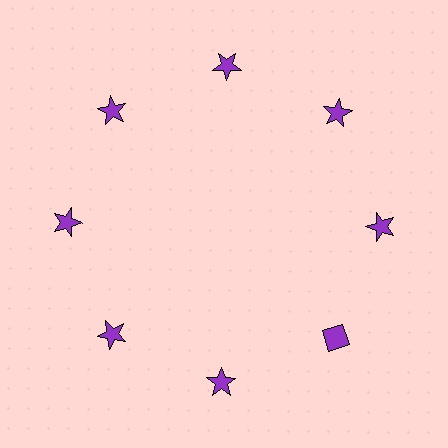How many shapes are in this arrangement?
There are 8 shapes arranged in a ring pattern.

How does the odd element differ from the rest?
It has a different shape: diamond instead of star.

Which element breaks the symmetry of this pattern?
The purple diamond at roughly the 4 o'clock position breaks the symmetry. All other shapes are purple stars.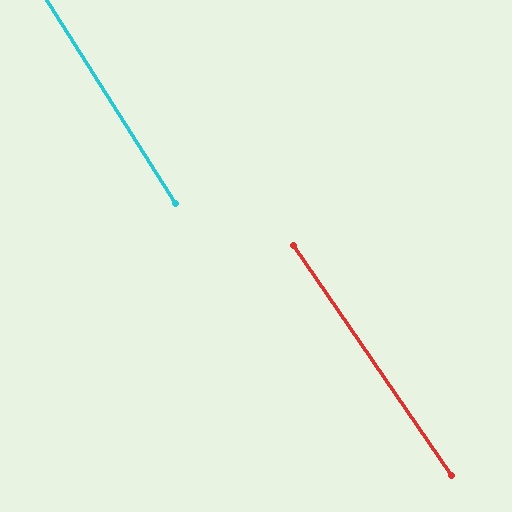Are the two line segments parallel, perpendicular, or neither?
Parallel — their directions differ by only 2.0°.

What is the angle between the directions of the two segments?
Approximately 2 degrees.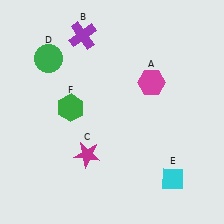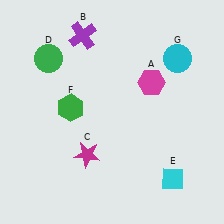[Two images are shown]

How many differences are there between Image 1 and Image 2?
There is 1 difference between the two images.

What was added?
A cyan circle (G) was added in Image 2.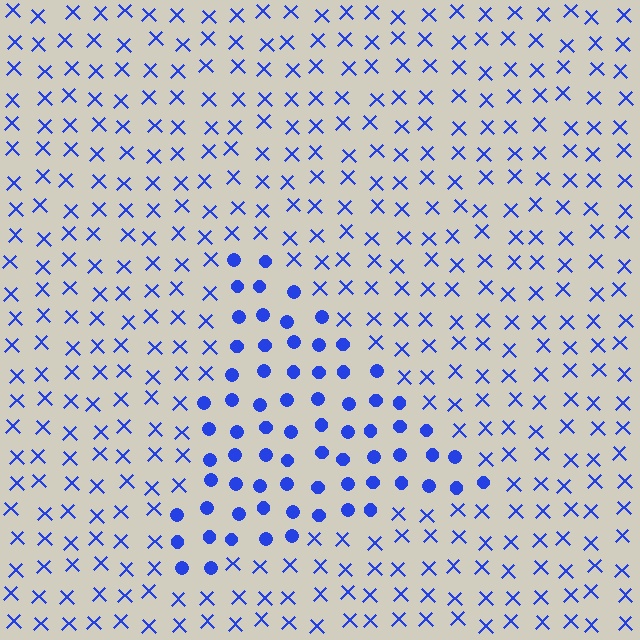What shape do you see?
I see a triangle.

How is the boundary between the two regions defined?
The boundary is defined by a change in element shape: circles inside vs. X marks outside. All elements share the same color and spacing.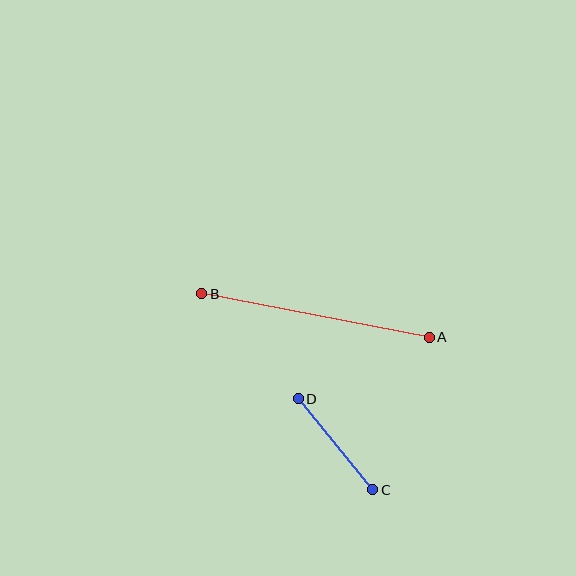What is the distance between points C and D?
The distance is approximately 118 pixels.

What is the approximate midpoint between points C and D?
The midpoint is at approximately (335, 444) pixels.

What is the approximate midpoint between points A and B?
The midpoint is at approximately (315, 315) pixels.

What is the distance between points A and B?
The distance is approximately 231 pixels.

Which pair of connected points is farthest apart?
Points A and B are farthest apart.